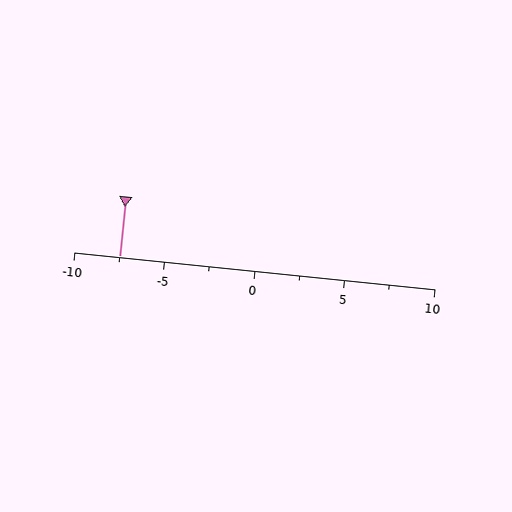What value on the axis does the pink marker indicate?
The marker indicates approximately -7.5.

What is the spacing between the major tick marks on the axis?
The major ticks are spaced 5 apart.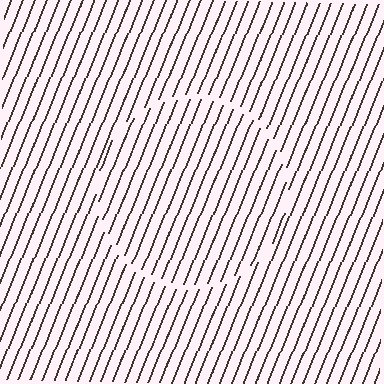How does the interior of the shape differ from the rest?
The interior of the shape contains the same grating, shifted by half a period — the contour is defined by the phase discontinuity where line-ends from the inner and outer gratings abut.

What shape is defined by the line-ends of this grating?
An illusory circle. The interior of the shape contains the same grating, shifted by half a period — the contour is defined by the phase discontinuity where line-ends from the inner and outer gratings abut.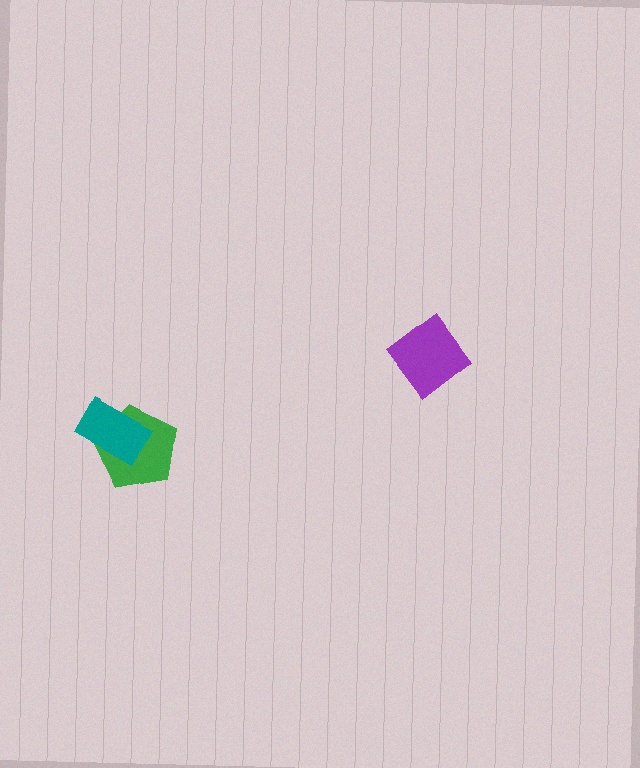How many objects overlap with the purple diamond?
0 objects overlap with the purple diamond.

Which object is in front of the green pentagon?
The teal rectangle is in front of the green pentagon.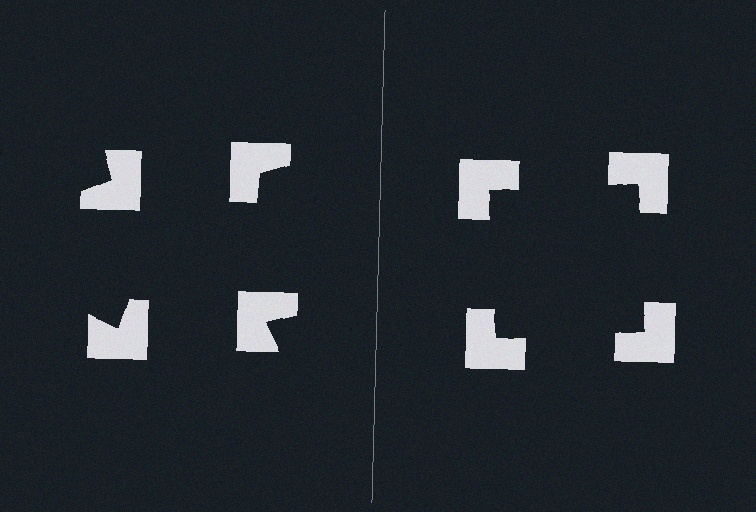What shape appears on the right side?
An illusory square.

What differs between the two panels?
The notched squares are positioned identically on both sides; only the wedge orientations differ. On the right they align to a square; on the left they are misaligned.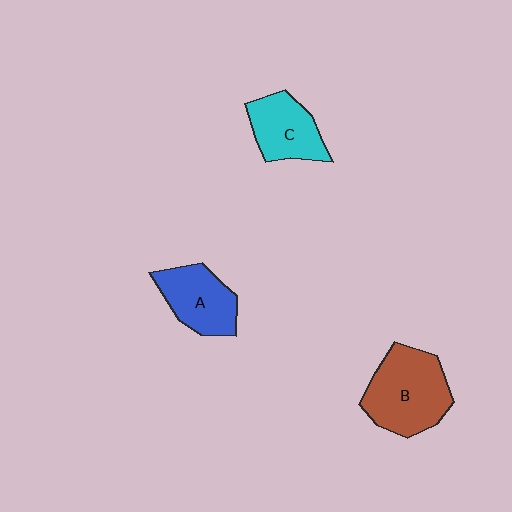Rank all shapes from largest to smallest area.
From largest to smallest: B (brown), A (blue), C (cyan).